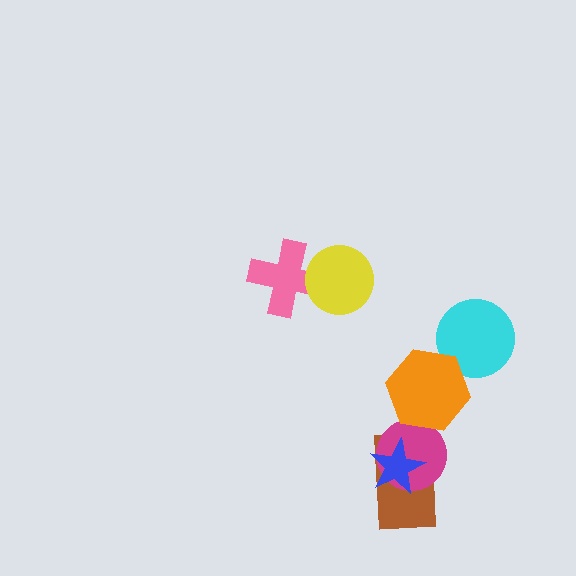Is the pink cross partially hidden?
Yes, it is partially covered by another shape.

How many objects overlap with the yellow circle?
1 object overlaps with the yellow circle.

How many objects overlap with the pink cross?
1 object overlaps with the pink cross.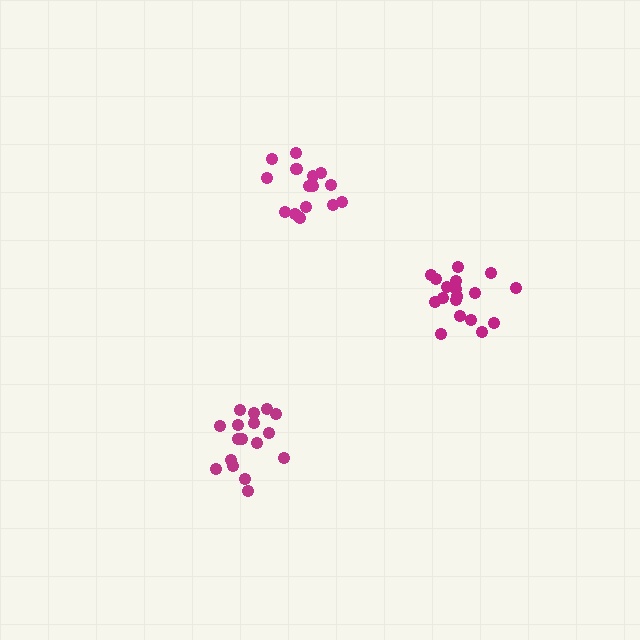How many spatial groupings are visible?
There are 3 spatial groupings.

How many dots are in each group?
Group 1: 19 dots, Group 2: 18 dots, Group 3: 17 dots (54 total).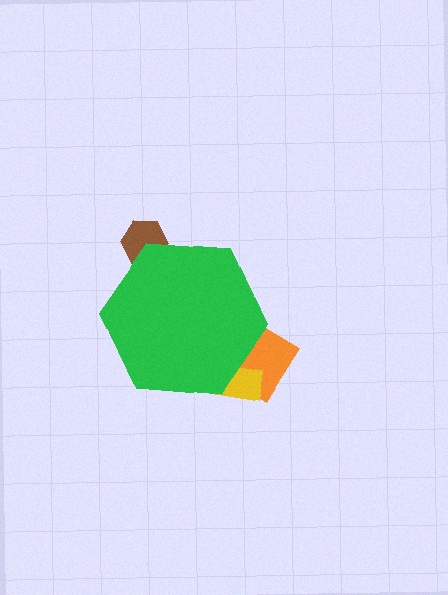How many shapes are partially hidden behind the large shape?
3 shapes are partially hidden.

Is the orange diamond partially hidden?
Yes, the orange diamond is partially hidden behind the green hexagon.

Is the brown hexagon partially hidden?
Yes, the brown hexagon is partially hidden behind the green hexagon.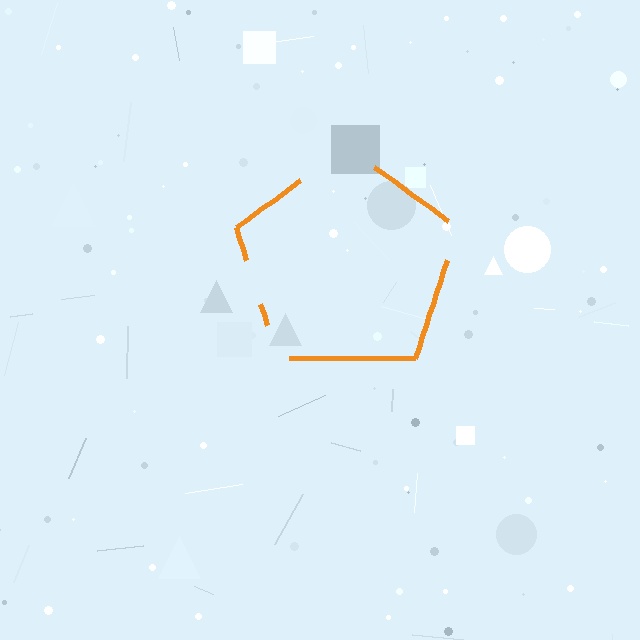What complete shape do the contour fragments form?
The contour fragments form a pentagon.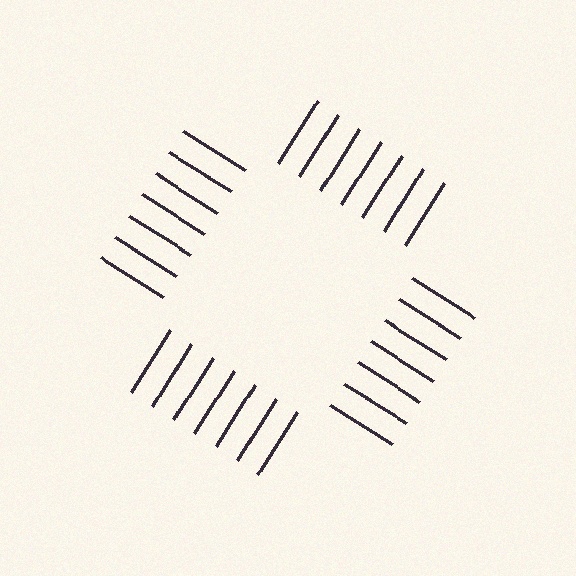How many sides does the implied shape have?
4 sides — the line-ends trace a square.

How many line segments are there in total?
28 — 7 along each of the 4 edges.